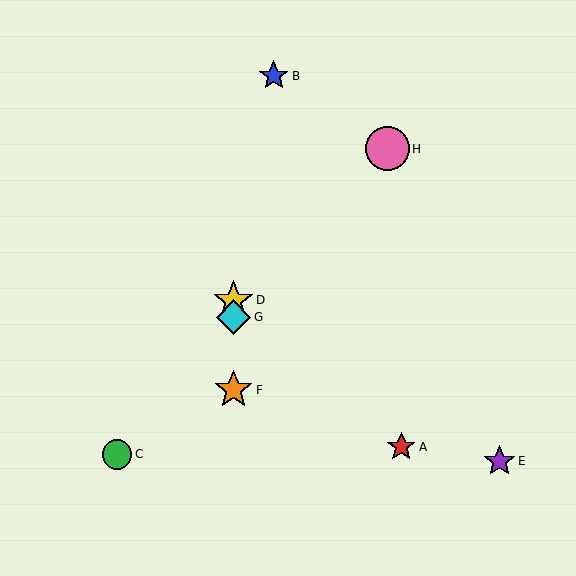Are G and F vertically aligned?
Yes, both are at x≈233.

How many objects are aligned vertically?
3 objects (D, F, G) are aligned vertically.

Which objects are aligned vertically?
Objects D, F, G are aligned vertically.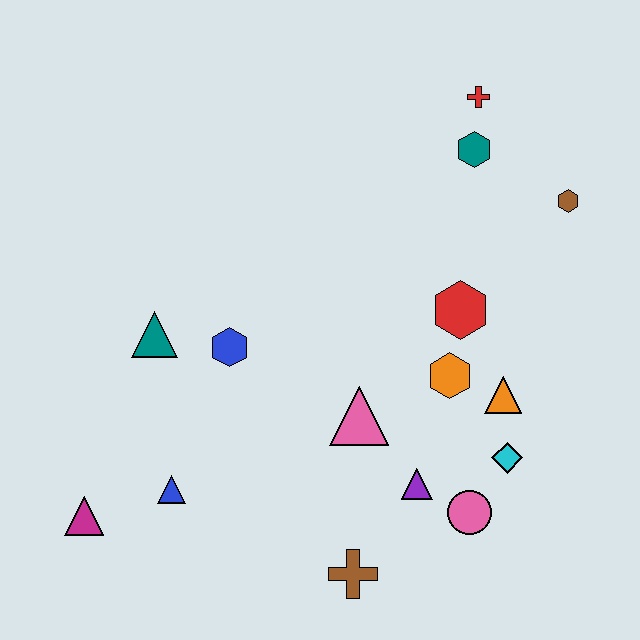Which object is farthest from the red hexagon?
The magenta triangle is farthest from the red hexagon.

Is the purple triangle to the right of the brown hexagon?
No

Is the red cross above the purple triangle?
Yes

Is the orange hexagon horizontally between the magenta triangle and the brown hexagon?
Yes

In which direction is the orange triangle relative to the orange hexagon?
The orange triangle is to the right of the orange hexagon.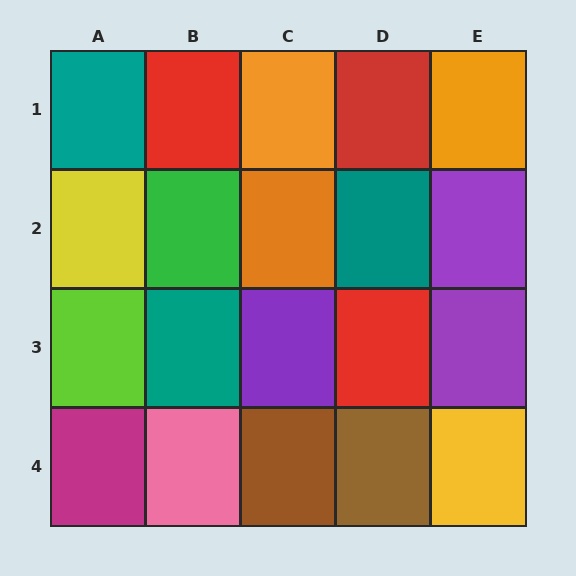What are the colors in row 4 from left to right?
Magenta, pink, brown, brown, yellow.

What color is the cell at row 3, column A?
Lime.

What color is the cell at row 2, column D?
Teal.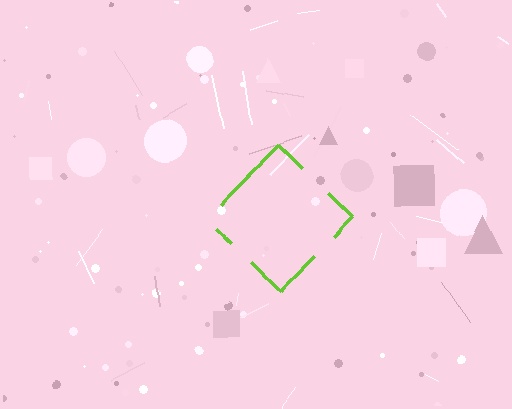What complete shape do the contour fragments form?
The contour fragments form a diamond.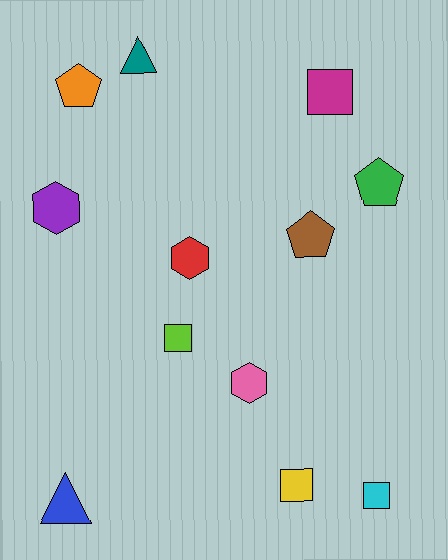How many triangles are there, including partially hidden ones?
There are 2 triangles.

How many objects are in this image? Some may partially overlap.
There are 12 objects.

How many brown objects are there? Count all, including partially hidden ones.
There is 1 brown object.